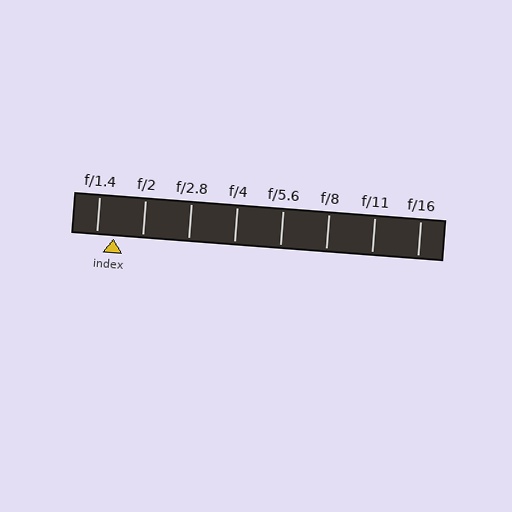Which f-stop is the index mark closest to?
The index mark is closest to f/1.4.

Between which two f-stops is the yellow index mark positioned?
The index mark is between f/1.4 and f/2.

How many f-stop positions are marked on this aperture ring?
There are 8 f-stop positions marked.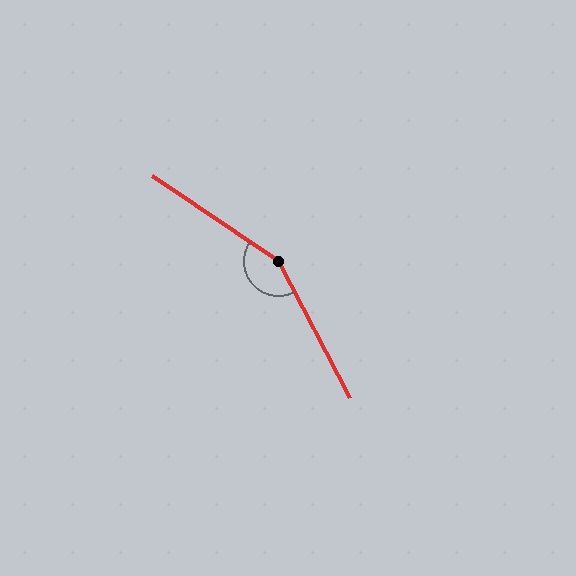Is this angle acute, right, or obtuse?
It is obtuse.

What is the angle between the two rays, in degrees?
Approximately 151 degrees.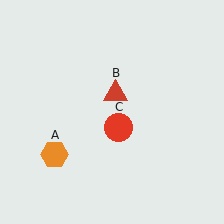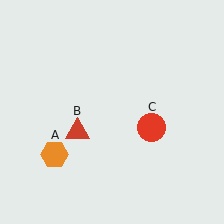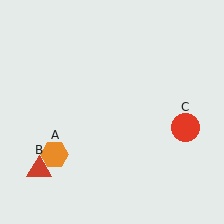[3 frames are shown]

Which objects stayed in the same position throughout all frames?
Orange hexagon (object A) remained stationary.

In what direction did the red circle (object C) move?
The red circle (object C) moved right.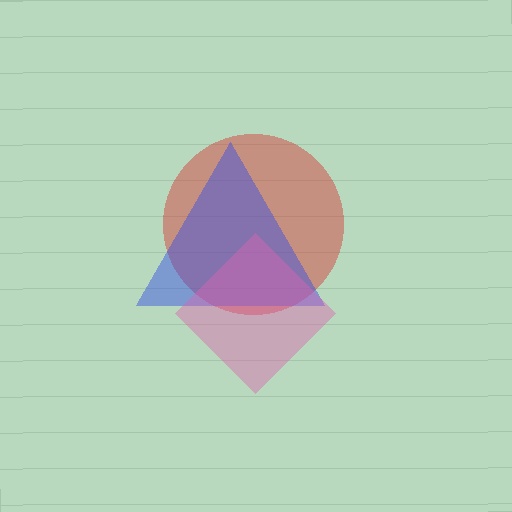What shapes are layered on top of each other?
The layered shapes are: a red circle, a blue triangle, a pink diamond.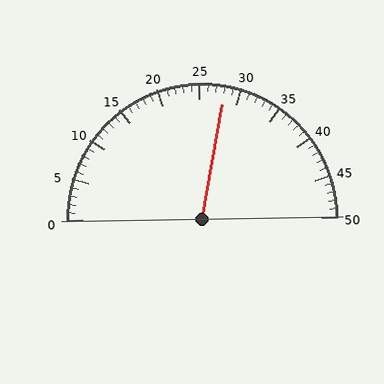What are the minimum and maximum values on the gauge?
The gauge ranges from 0 to 50.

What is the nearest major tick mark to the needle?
The nearest major tick mark is 30.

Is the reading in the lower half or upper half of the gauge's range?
The reading is in the upper half of the range (0 to 50).